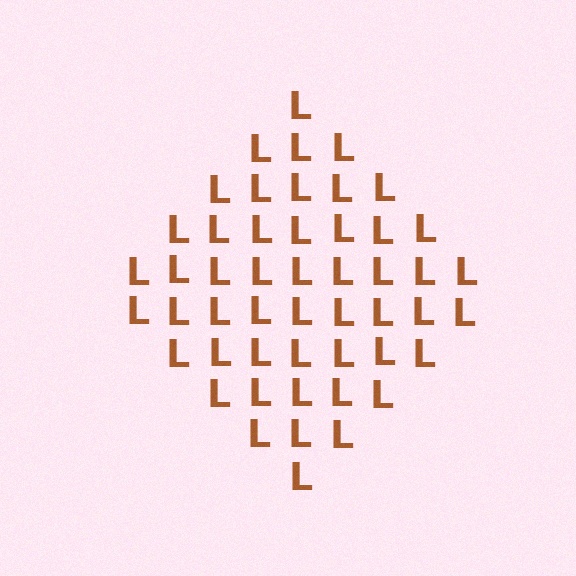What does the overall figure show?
The overall figure shows a diamond.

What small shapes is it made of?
It is made of small letter L's.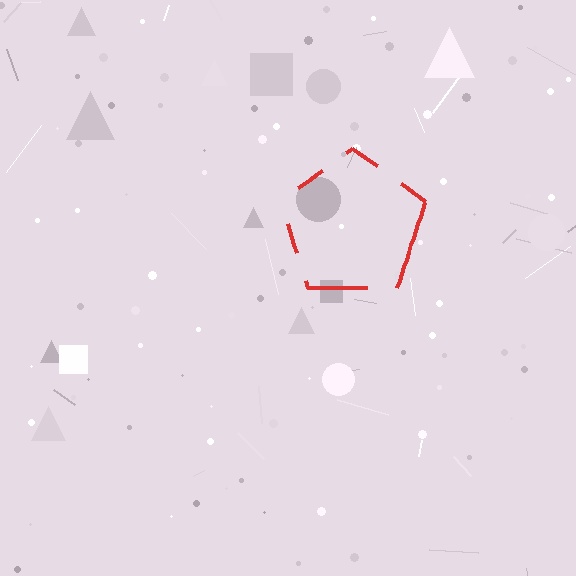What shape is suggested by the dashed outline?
The dashed outline suggests a pentagon.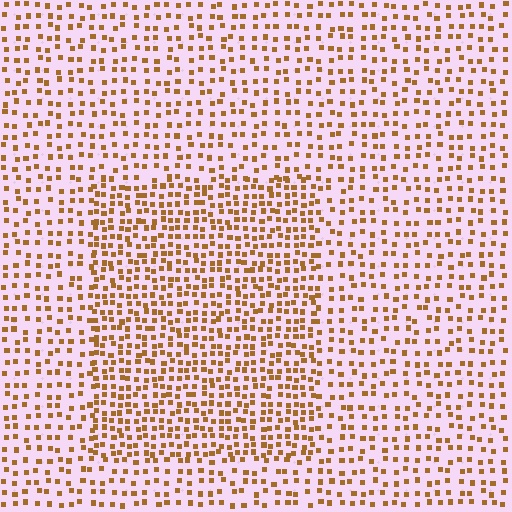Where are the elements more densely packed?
The elements are more densely packed inside the rectangle boundary.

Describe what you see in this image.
The image contains small brown elements arranged at two different densities. A rectangle-shaped region is visible where the elements are more densely packed than the surrounding area.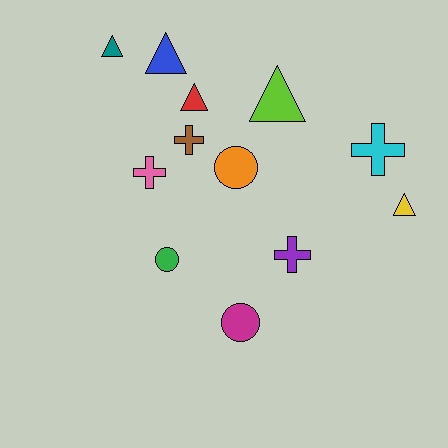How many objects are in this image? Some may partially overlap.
There are 12 objects.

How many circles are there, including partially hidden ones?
There are 3 circles.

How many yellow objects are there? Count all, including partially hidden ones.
There is 1 yellow object.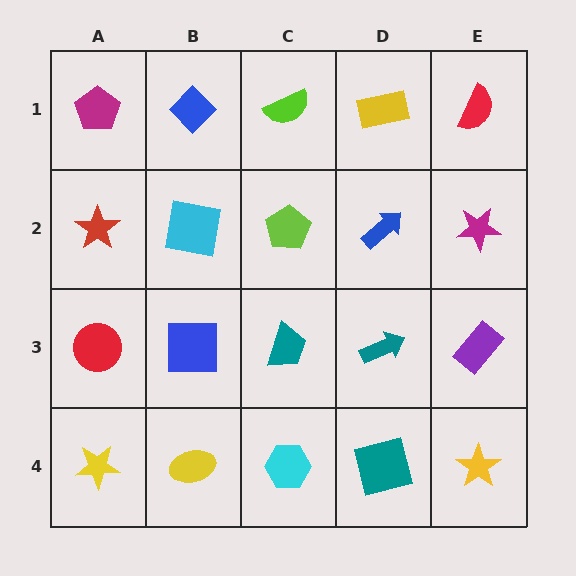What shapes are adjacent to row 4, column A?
A red circle (row 3, column A), a yellow ellipse (row 4, column B).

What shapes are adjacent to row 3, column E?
A magenta star (row 2, column E), a yellow star (row 4, column E), a teal arrow (row 3, column D).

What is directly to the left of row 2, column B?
A red star.